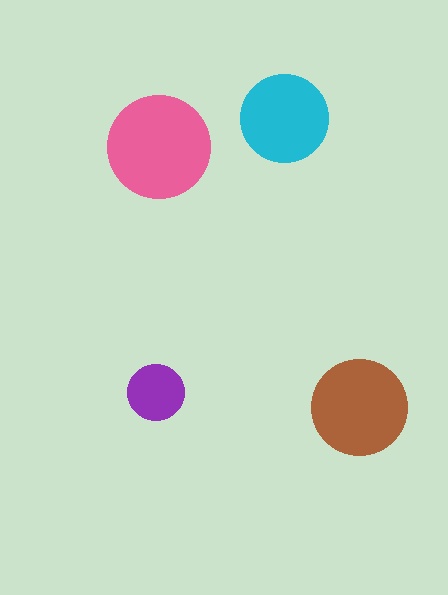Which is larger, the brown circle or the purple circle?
The brown one.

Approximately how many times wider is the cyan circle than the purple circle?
About 1.5 times wider.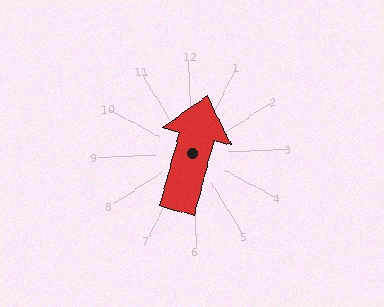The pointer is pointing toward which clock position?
Roughly 1 o'clock.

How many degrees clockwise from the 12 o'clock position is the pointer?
Approximately 17 degrees.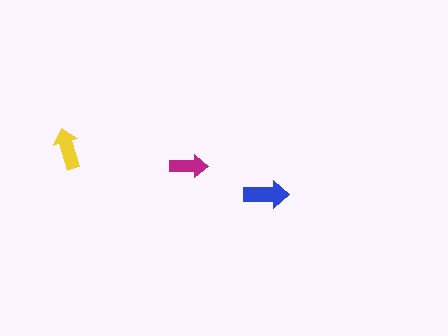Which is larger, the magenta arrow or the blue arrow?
The blue one.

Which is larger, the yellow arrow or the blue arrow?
The blue one.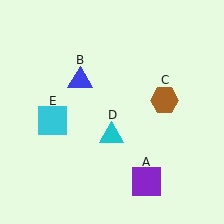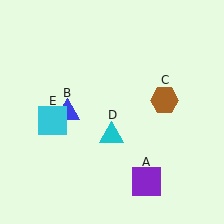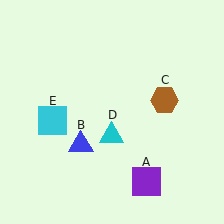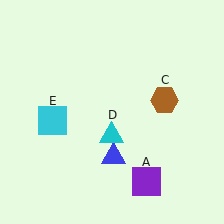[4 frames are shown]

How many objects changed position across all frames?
1 object changed position: blue triangle (object B).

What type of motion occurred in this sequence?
The blue triangle (object B) rotated counterclockwise around the center of the scene.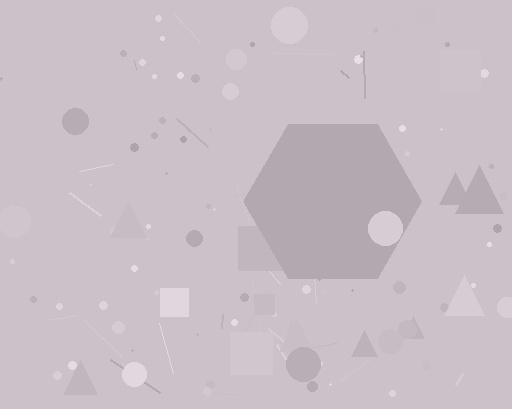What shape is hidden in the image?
A hexagon is hidden in the image.